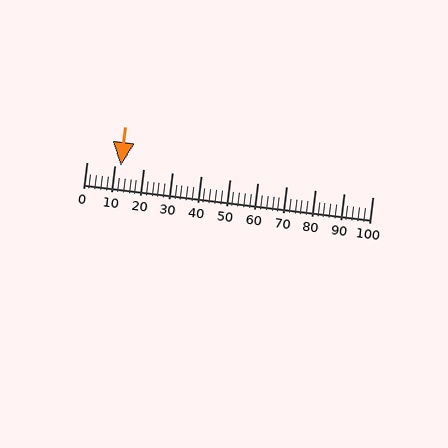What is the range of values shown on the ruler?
The ruler shows values from 0 to 100.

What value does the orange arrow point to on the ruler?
The orange arrow points to approximately 12.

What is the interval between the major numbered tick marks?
The major tick marks are spaced 10 units apart.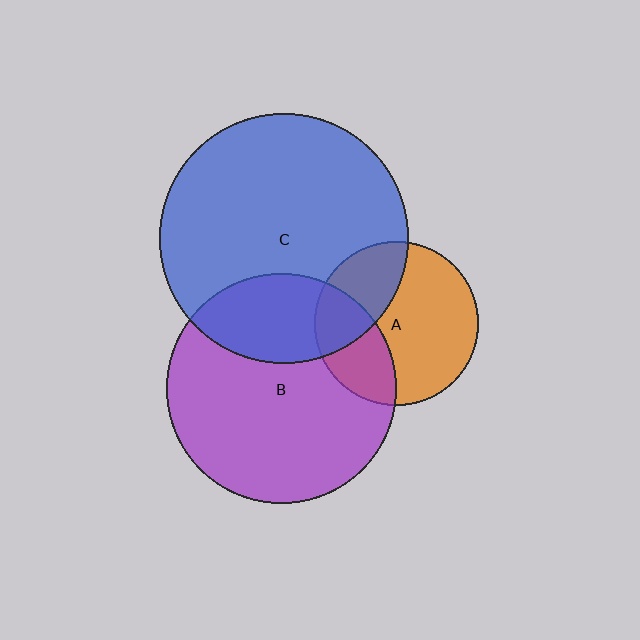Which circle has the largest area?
Circle C (blue).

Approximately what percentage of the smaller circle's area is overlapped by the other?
Approximately 30%.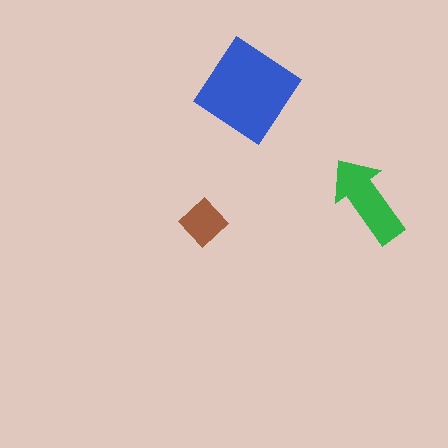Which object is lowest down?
The brown diamond is bottommost.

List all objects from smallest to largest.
The brown diamond, the green arrow, the blue diamond.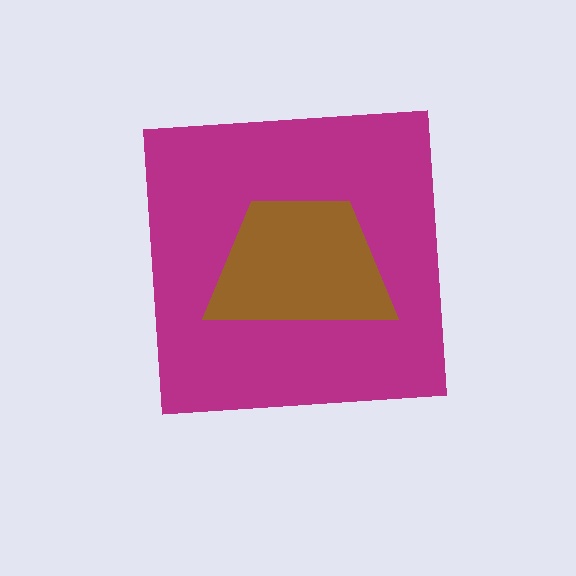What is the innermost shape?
The brown trapezoid.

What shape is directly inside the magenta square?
The brown trapezoid.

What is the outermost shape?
The magenta square.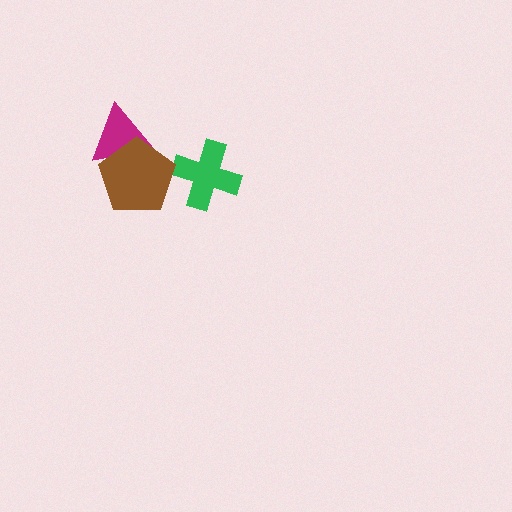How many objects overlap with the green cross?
0 objects overlap with the green cross.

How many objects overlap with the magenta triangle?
1 object overlaps with the magenta triangle.